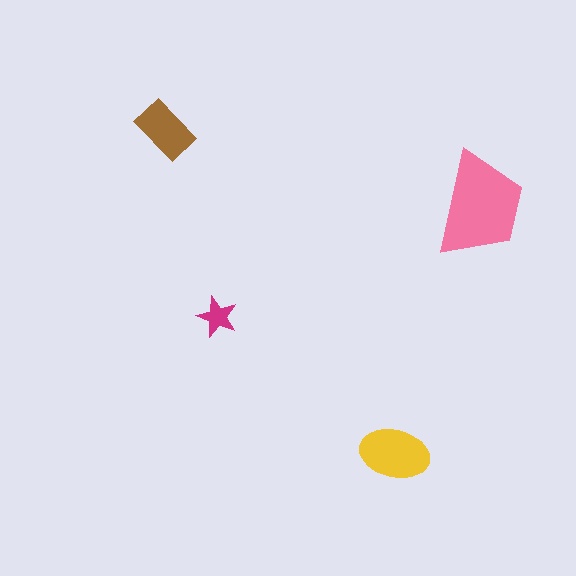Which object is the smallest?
The magenta star.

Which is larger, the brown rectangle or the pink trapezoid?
The pink trapezoid.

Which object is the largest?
The pink trapezoid.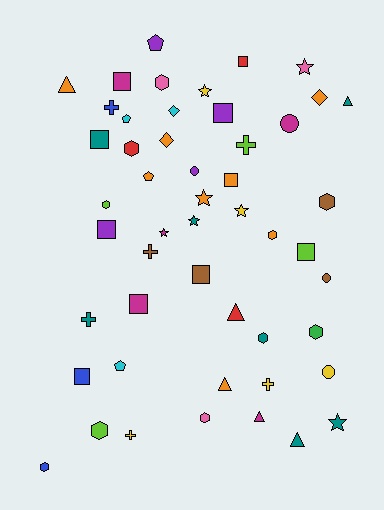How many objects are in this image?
There are 50 objects.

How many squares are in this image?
There are 10 squares.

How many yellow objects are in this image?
There are 5 yellow objects.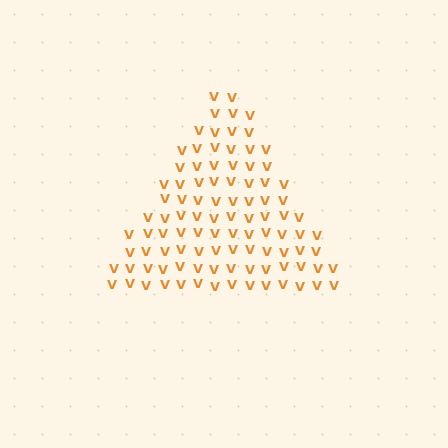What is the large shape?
The large shape is a triangle.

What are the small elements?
The small elements are letter V's.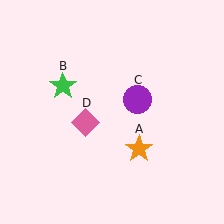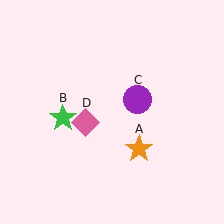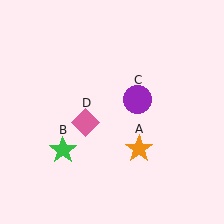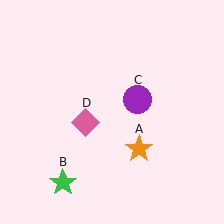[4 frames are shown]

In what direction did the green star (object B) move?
The green star (object B) moved down.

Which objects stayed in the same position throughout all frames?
Orange star (object A) and purple circle (object C) and pink diamond (object D) remained stationary.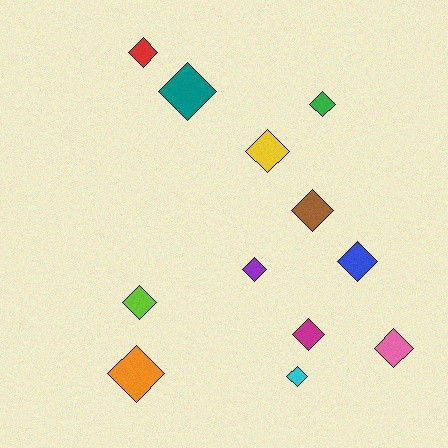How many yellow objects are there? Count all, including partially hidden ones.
There is 1 yellow object.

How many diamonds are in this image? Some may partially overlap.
There are 12 diamonds.